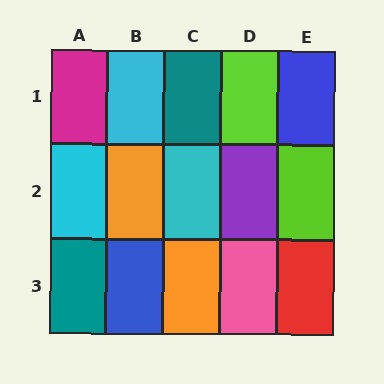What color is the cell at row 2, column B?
Orange.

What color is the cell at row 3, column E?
Red.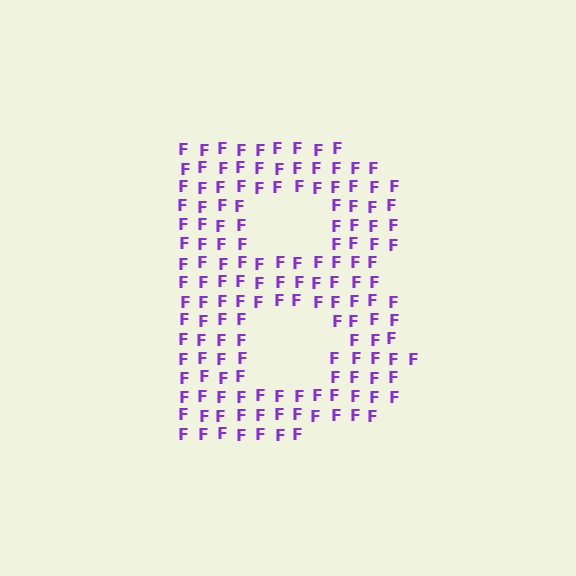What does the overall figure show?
The overall figure shows the letter B.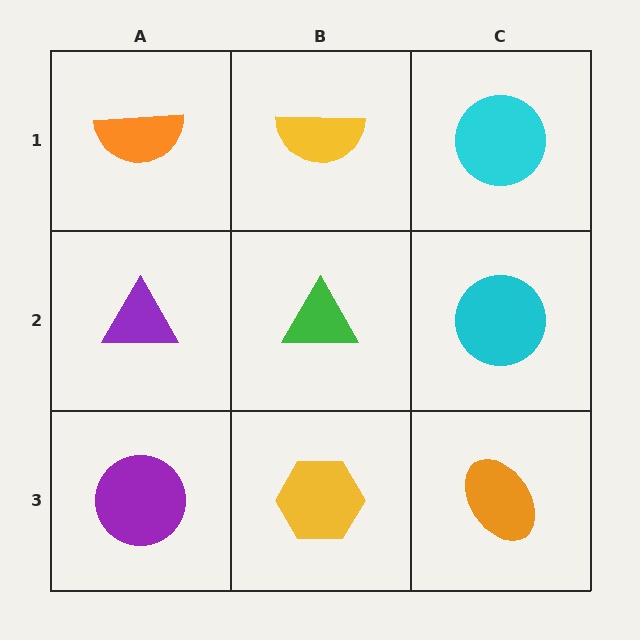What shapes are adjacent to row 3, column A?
A purple triangle (row 2, column A), a yellow hexagon (row 3, column B).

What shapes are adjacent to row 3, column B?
A green triangle (row 2, column B), a purple circle (row 3, column A), an orange ellipse (row 3, column C).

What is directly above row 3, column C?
A cyan circle.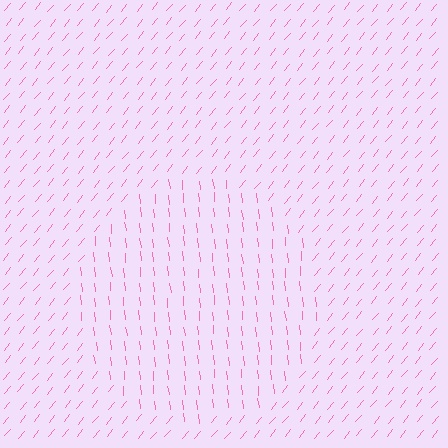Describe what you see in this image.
The image is filled with small pink line segments. A circle region in the image has lines oriented differently from the surrounding lines, creating a visible texture boundary.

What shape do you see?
I see a circle.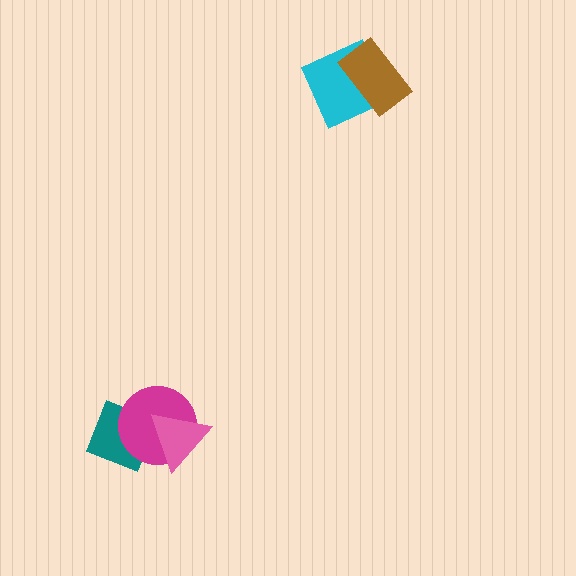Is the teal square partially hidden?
Yes, it is partially covered by another shape.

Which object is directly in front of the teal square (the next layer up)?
The magenta circle is directly in front of the teal square.